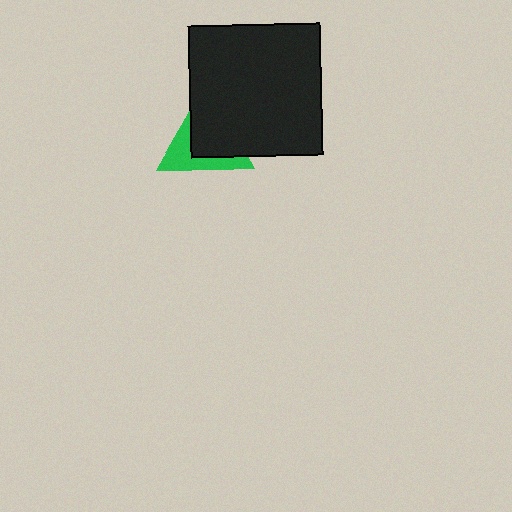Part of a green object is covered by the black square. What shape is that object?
It is a triangle.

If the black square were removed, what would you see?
You would see the complete green triangle.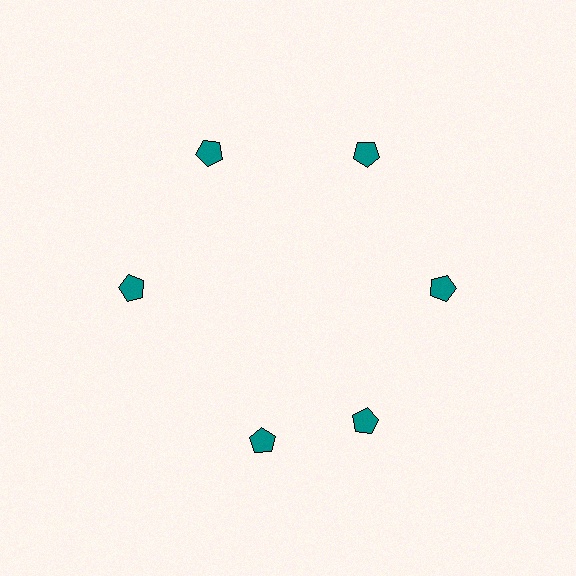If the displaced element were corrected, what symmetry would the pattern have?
It would have 6-fold rotational symmetry — the pattern would map onto itself every 60 degrees.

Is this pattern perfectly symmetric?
No. The 6 teal pentagons are arranged in a ring, but one element near the 7 o'clock position is rotated out of alignment along the ring, breaking the 6-fold rotational symmetry.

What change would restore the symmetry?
The symmetry would be restored by rotating it back into even spacing with its neighbors so that all 6 pentagons sit at equal angles and equal distance from the center.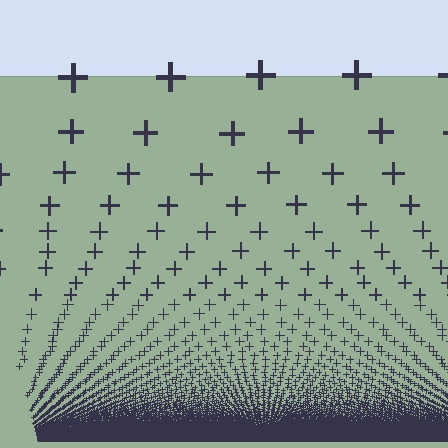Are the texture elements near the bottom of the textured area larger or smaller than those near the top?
Smaller. The gradient is inverted — elements near the bottom are smaller and denser.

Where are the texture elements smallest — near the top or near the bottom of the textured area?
Near the bottom.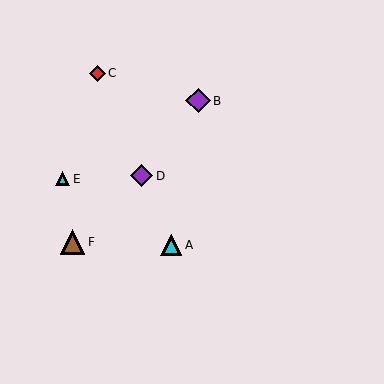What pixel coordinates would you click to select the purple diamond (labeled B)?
Click at (198, 101) to select the purple diamond B.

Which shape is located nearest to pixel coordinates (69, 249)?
The brown triangle (labeled F) at (73, 242) is nearest to that location.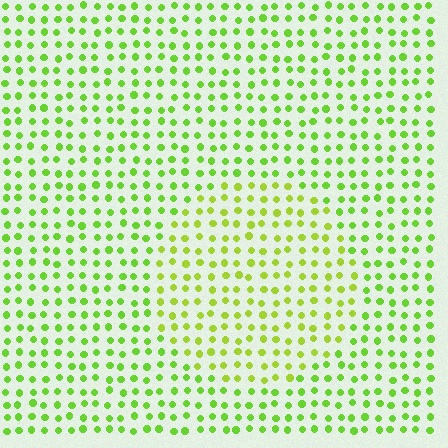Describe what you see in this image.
The image is filled with small lime elements in a uniform arrangement. A circle-shaped region is visible where the elements are tinted to a slightly different hue, forming a subtle color boundary.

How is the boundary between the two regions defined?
The boundary is defined purely by a slight shift in hue (about 20 degrees). Spacing, size, and orientation are identical on both sides.